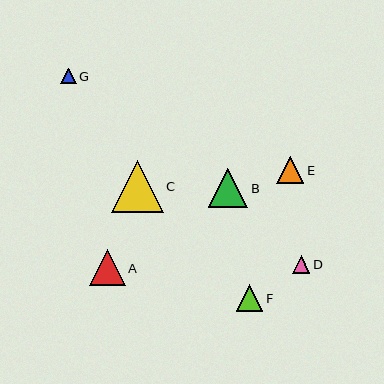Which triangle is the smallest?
Triangle G is the smallest with a size of approximately 15 pixels.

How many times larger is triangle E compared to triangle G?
Triangle E is approximately 1.8 times the size of triangle G.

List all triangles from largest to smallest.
From largest to smallest: C, B, A, E, F, D, G.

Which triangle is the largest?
Triangle C is the largest with a size of approximately 52 pixels.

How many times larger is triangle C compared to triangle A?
Triangle C is approximately 1.4 times the size of triangle A.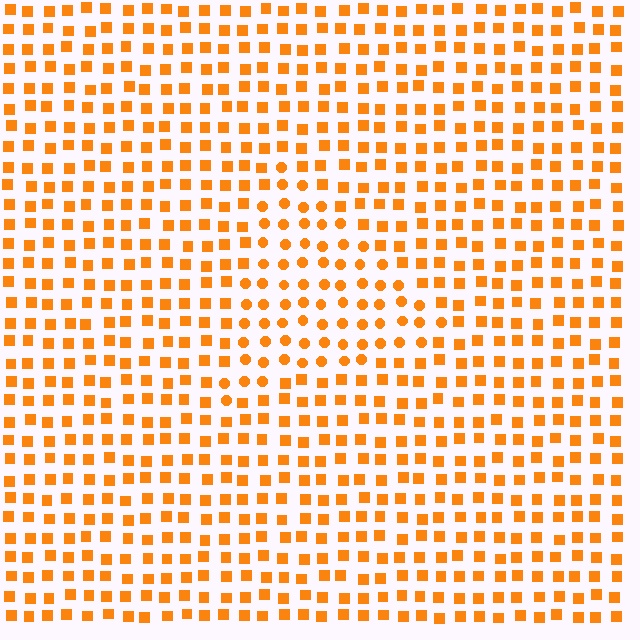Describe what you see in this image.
The image is filled with small orange elements arranged in a uniform grid. A triangle-shaped region contains circles, while the surrounding area contains squares. The boundary is defined purely by the change in element shape.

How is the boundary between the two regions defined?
The boundary is defined by a change in element shape: circles inside vs. squares outside. All elements share the same color and spacing.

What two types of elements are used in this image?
The image uses circles inside the triangle region and squares outside it.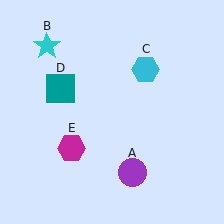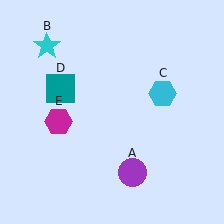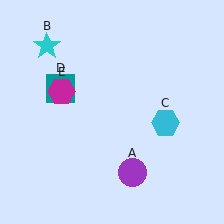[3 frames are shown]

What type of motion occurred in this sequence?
The cyan hexagon (object C), magenta hexagon (object E) rotated clockwise around the center of the scene.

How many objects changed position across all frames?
2 objects changed position: cyan hexagon (object C), magenta hexagon (object E).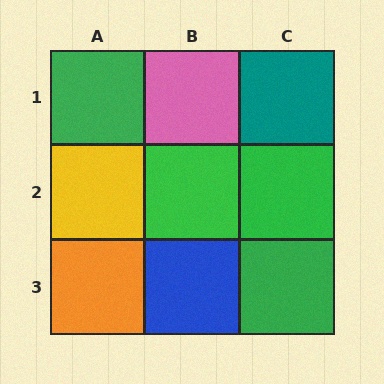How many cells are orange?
1 cell is orange.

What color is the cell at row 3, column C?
Green.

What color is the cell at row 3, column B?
Blue.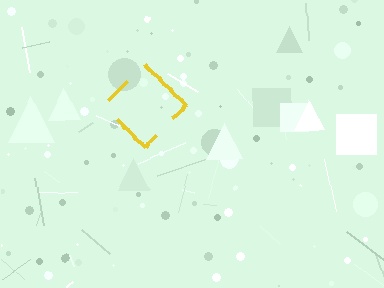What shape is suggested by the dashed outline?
The dashed outline suggests a diamond.